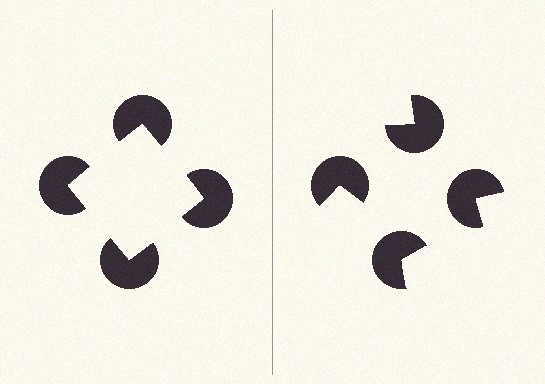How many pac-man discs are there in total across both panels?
8 — 4 on each side.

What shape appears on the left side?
An illusory square.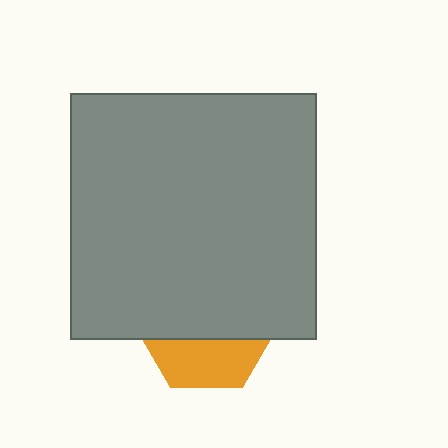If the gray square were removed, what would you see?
You would see the complete orange hexagon.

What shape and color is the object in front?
The object in front is a gray square.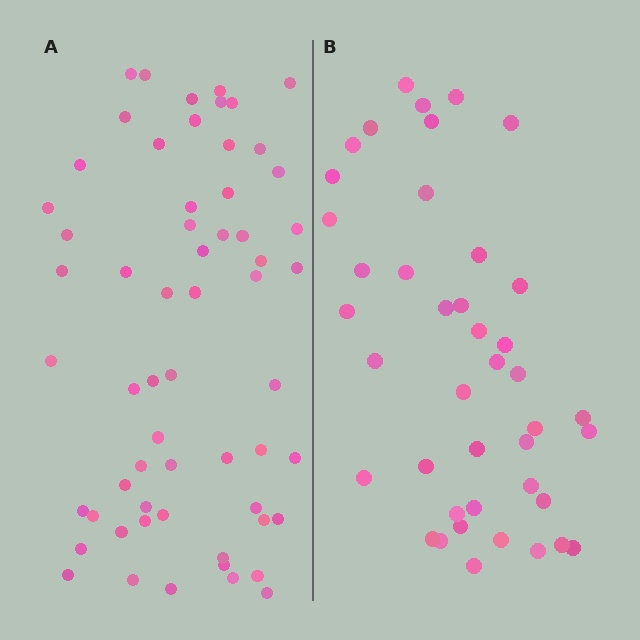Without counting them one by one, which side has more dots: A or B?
Region A (the left region) has more dots.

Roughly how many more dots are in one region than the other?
Region A has approximately 20 more dots than region B.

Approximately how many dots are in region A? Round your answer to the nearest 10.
About 60 dots.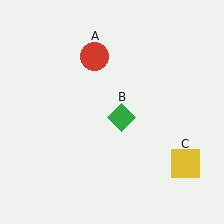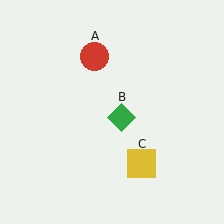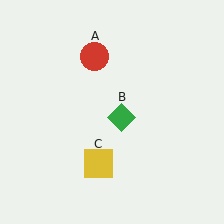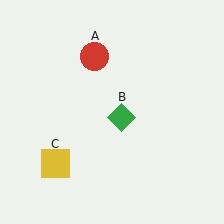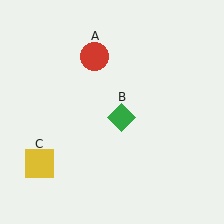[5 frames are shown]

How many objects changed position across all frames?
1 object changed position: yellow square (object C).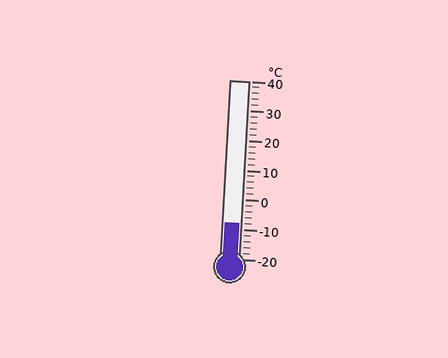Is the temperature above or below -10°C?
The temperature is above -10°C.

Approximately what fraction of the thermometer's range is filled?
The thermometer is filled to approximately 20% of its range.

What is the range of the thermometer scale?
The thermometer scale ranges from -20°C to 40°C.